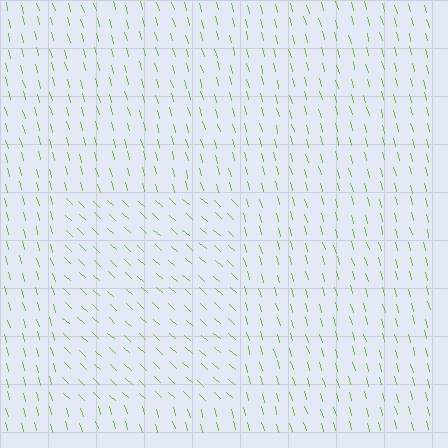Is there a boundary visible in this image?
Yes, there is a texture boundary formed by a change in line orientation.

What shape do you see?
I see a rectangle.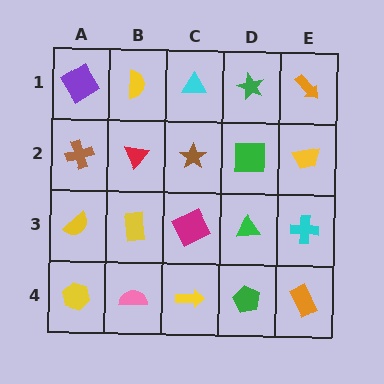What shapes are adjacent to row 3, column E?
A yellow trapezoid (row 2, column E), an orange rectangle (row 4, column E), a green triangle (row 3, column D).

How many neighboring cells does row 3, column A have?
3.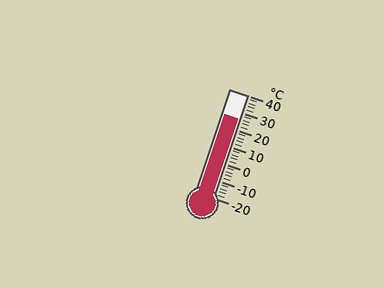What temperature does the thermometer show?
The thermometer shows approximately 26°C.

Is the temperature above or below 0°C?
The temperature is above 0°C.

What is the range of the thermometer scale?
The thermometer scale ranges from -20°C to 40°C.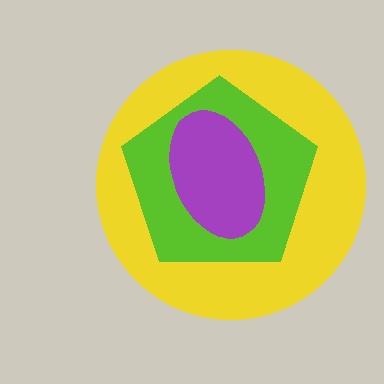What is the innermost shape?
The purple ellipse.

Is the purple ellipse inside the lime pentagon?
Yes.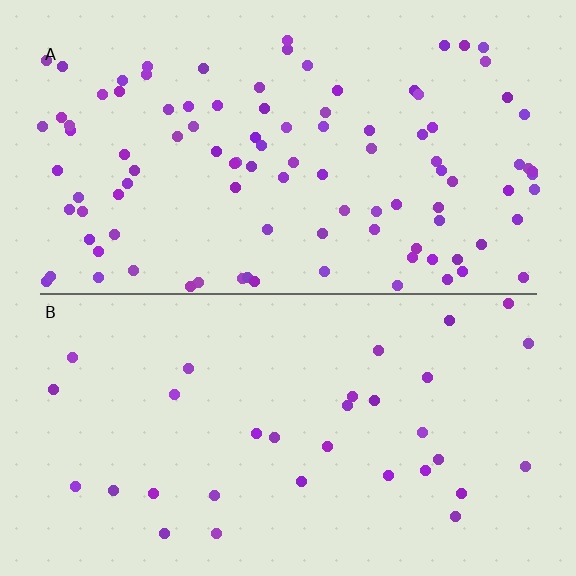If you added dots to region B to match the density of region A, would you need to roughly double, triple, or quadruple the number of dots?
Approximately triple.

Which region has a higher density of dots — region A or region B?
A (the top).